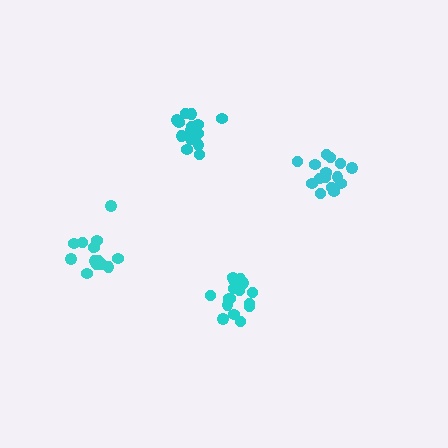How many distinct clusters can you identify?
There are 4 distinct clusters.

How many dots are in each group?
Group 1: 15 dots, Group 2: 16 dots, Group 3: 15 dots, Group 4: 15 dots (61 total).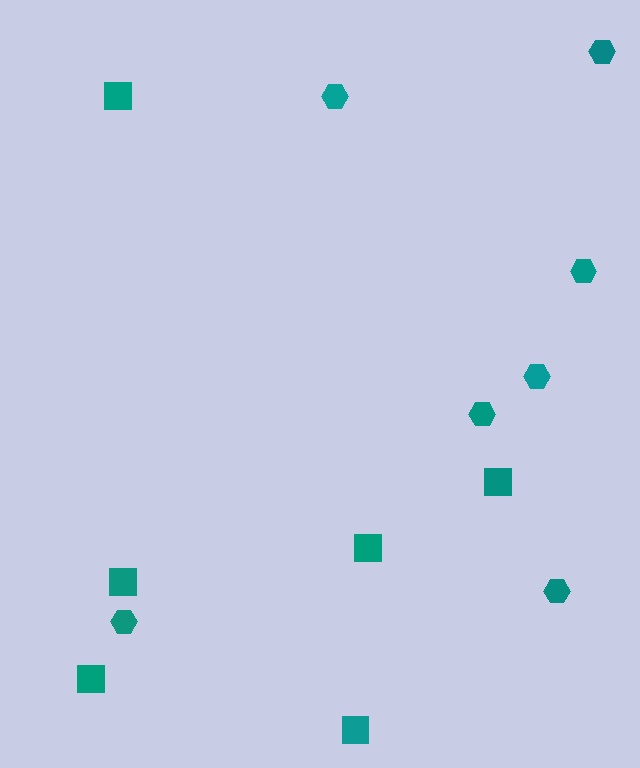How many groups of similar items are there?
There are 2 groups: one group of hexagons (7) and one group of squares (6).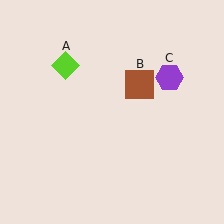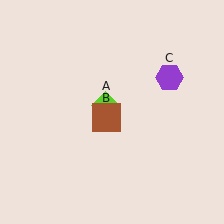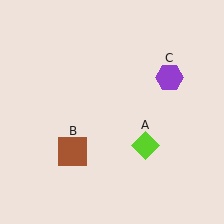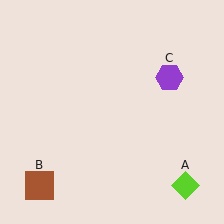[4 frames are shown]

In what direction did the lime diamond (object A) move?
The lime diamond (object A) moved down and to the right.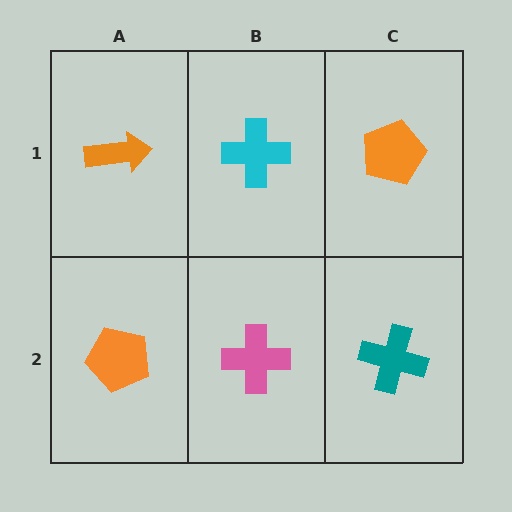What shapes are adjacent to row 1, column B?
A pink cross (row 2, column B), an orange arrow (row 1, column A), an orange pentagon (row 1, column C).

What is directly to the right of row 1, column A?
A cyan cross.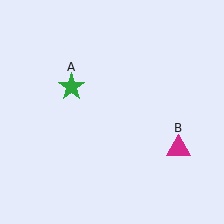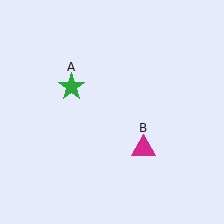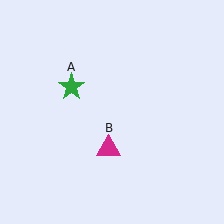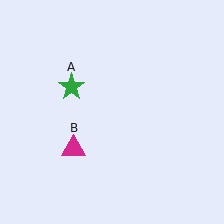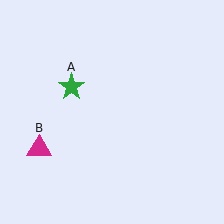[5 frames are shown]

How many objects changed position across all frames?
1 object changed position: magenta triangle (object B).